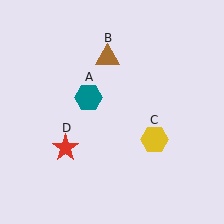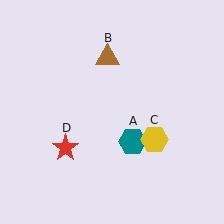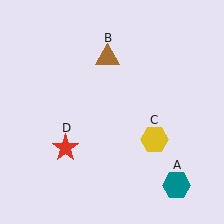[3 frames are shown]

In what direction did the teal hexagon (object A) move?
The teal hexagon (object A) moved down and to the right.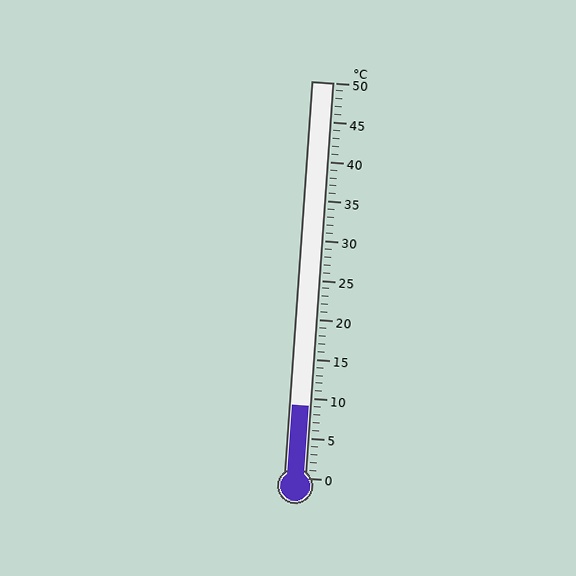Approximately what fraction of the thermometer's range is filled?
The thermometer is filled to approximately 20% of its range.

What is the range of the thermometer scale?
The thermometer scale ranges from 0°C to 50°C.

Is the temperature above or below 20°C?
The temperature is below 20°C.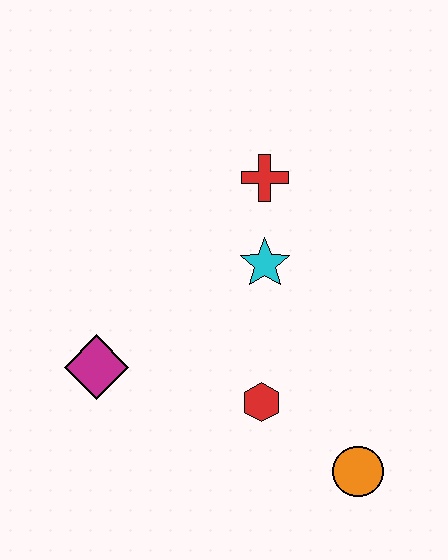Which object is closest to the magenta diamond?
The red hexagon is closest to the magenta diamond.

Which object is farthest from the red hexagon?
The red cross is farthest from the red hexagon.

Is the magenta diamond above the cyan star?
No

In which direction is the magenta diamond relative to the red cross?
The magenta diamond is below the red cross.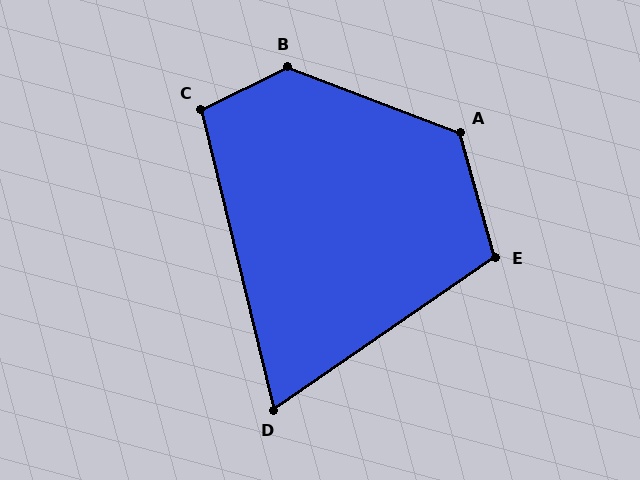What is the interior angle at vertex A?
Approximately 127 degrees (obtuse).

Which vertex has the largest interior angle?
B, at approximately 132 degrees.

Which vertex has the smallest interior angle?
D, at approximately 69 degrees.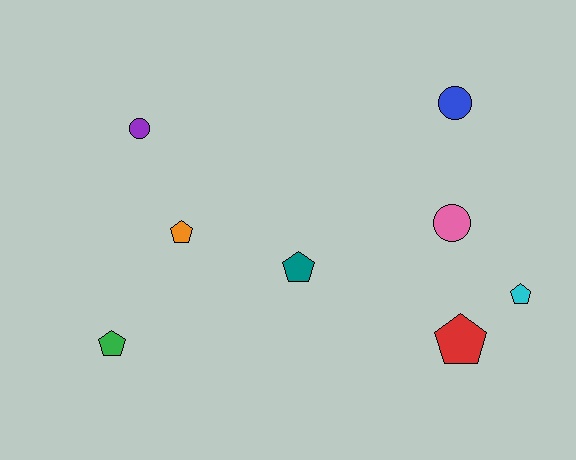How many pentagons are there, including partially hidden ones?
There are 5 pentagons.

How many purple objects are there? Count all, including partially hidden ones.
There is 1 purple object.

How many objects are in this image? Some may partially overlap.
There are 8 objects.